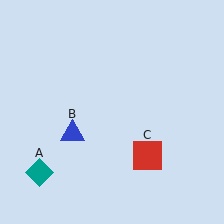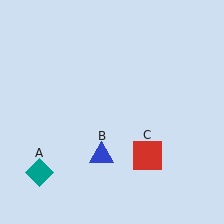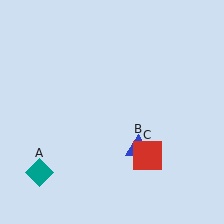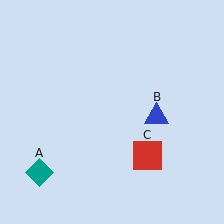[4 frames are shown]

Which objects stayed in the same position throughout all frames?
Teal diamond (object A) and red square (object C) remained stationary.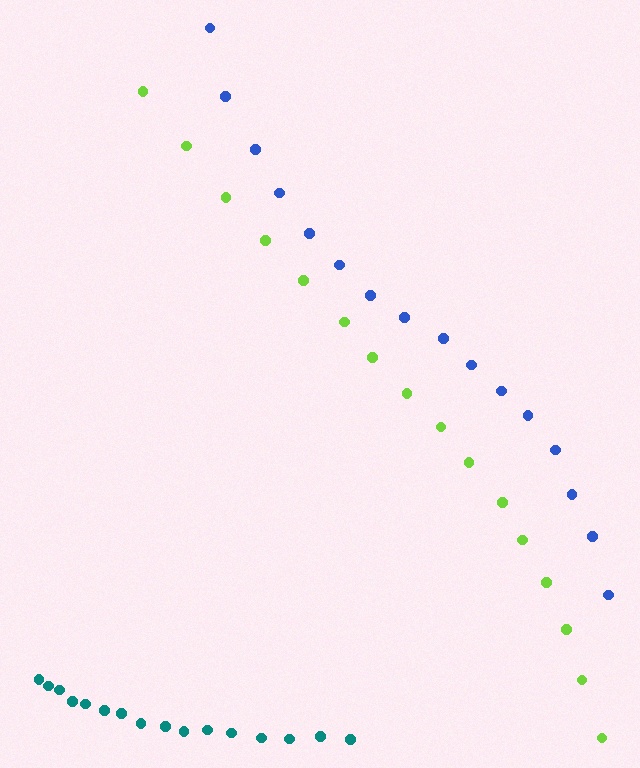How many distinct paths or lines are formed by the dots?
There are 3 distinct paths.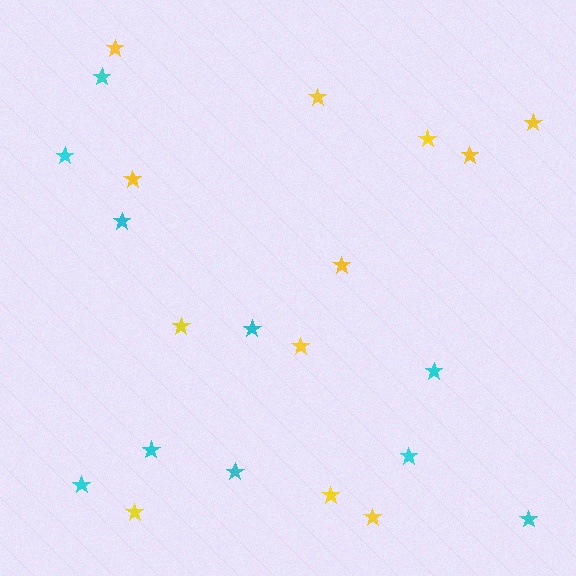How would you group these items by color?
There are 2 groups: one group of cyan stars (10) and one group of yellow stars (12).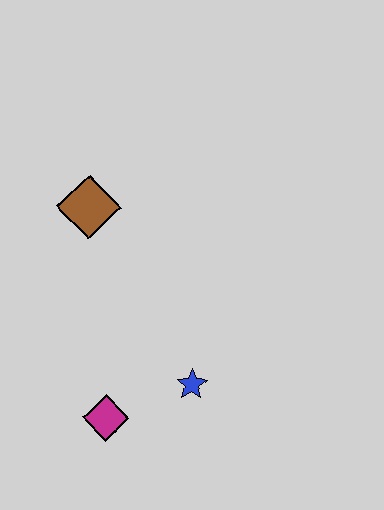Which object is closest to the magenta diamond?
The blue star is closest to the magenta diamond.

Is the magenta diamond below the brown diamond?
Yes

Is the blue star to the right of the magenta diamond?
Yes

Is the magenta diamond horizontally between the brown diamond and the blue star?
Yes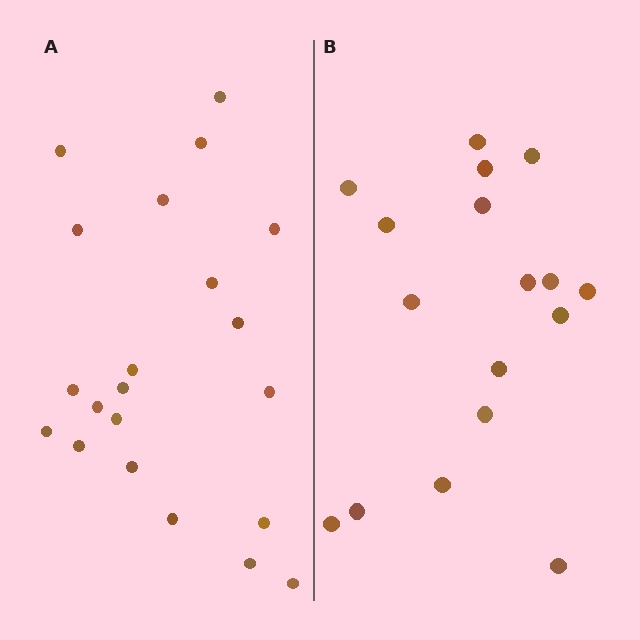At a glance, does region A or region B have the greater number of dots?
Region A (the left region) has more dots.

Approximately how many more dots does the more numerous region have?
Region A has about 4 more dots than region B.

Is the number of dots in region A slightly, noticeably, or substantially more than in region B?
Region A has only slightly more — the two regions are fairly close. The ratio is roughly 1.2 to 1.